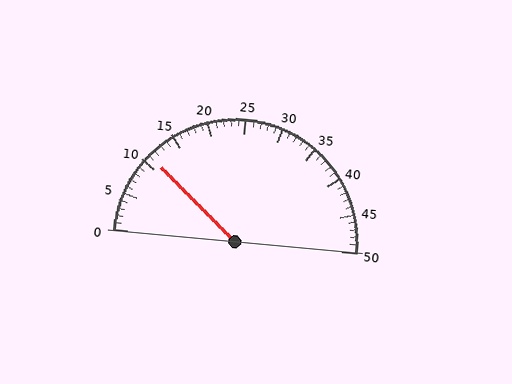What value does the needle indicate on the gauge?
The needle indicates approximately 11.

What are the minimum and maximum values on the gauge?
The gauge ranges from 0 to 50.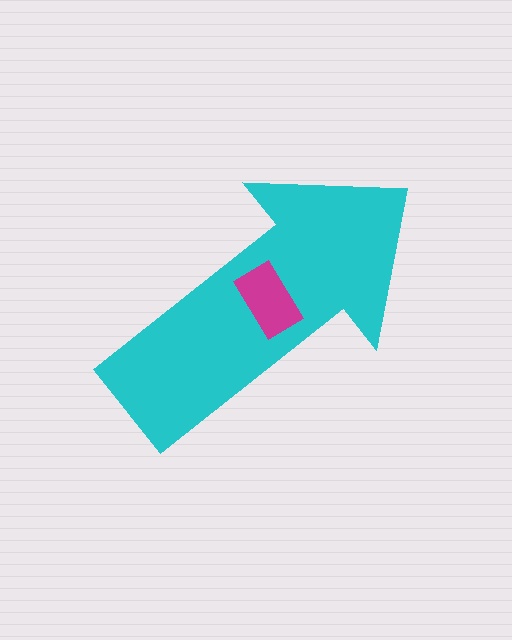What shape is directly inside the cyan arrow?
The magenta rectangle.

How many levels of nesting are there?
2.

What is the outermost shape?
The cyan arrow.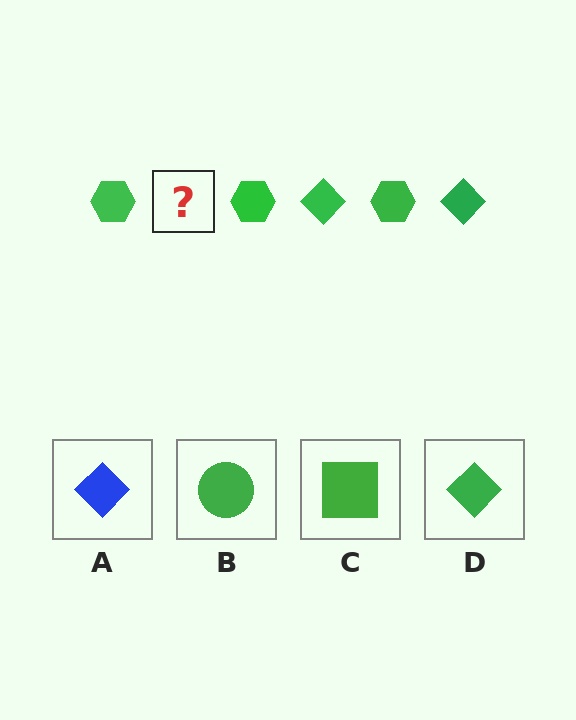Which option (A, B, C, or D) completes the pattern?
D.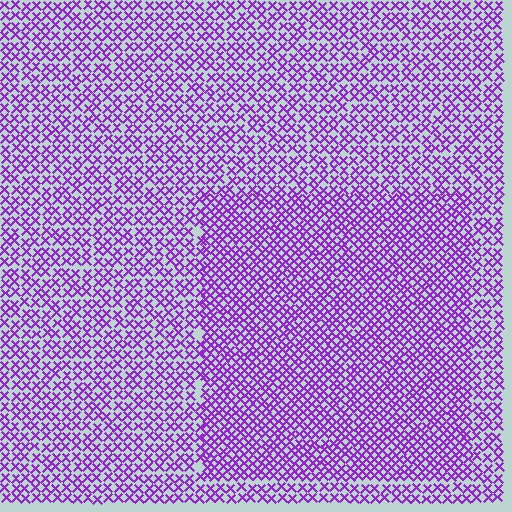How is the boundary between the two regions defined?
The boundary is defined by a change in element density (approximately 1.5x ratio). All elements are the same color, size, and shape.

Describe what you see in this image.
The image contains small purple elements arranged at two different densities. A rectangle-shaped region is visible where the elements are more densely packed than the surrounding area.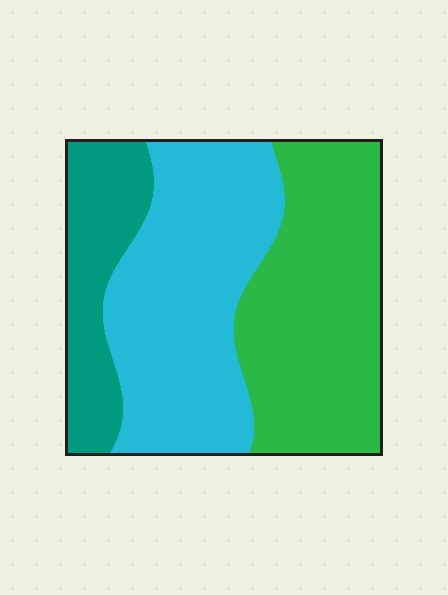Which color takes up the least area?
Teal, at roughly 20%.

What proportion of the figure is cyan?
Cyan covers 42% of the figure.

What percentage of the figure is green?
Green covers around 40% of the figure.